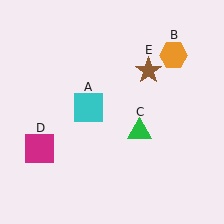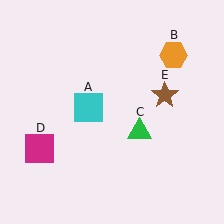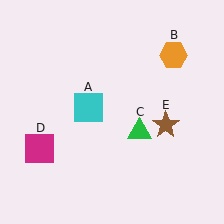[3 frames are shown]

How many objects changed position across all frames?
1 object changed position: brown star (object E).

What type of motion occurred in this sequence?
The brown star (object E) rotated clockwise around the center of the scene.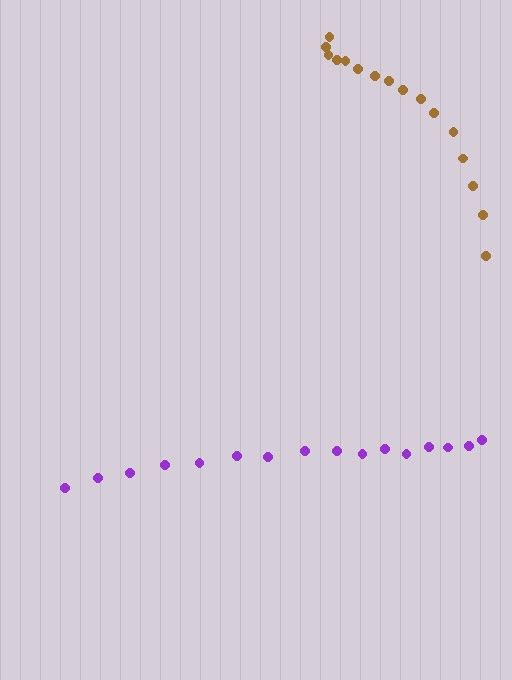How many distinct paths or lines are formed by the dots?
There are 2 distinct paths.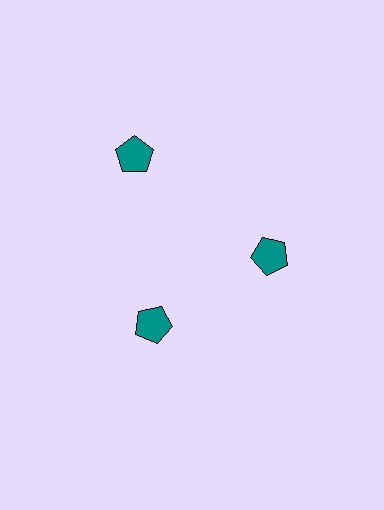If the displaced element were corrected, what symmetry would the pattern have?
It would have 3-fold rotational symmetry — the pattern would map onto itself every 120 degrees.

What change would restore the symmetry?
The symmetry would be restored by moving it inward, back onto the ring so that all 3 pentagons sit at equal angles and equal distance from the center.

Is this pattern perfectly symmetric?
No. The 3 teal pentagons are arranged in a ring, but one element near the 11 o'clock position is pushed outward from the center, breaking the 3-fold rotational symmetry.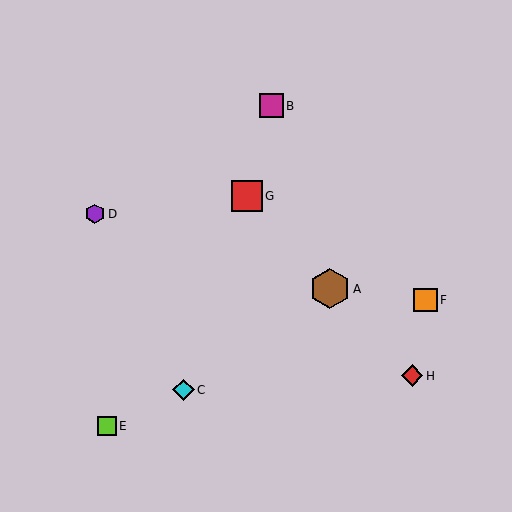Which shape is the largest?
The brown hexagon (labeled A) is the largest.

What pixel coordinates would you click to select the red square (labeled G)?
Click at (247, 196) to select the red square G.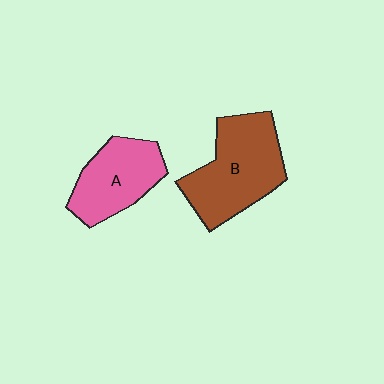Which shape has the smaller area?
Shape A (pink).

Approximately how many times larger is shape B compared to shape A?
Approximately 1.4 times.